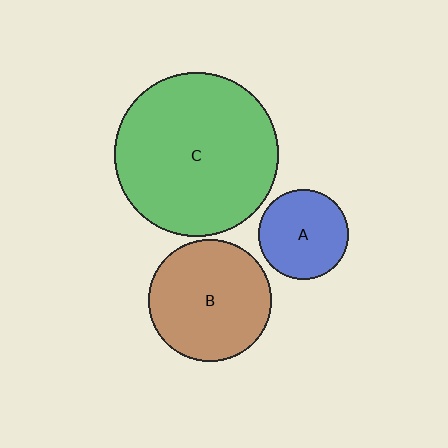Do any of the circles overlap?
No, none of the circles overlap.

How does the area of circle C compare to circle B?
Approximately 1.8 times.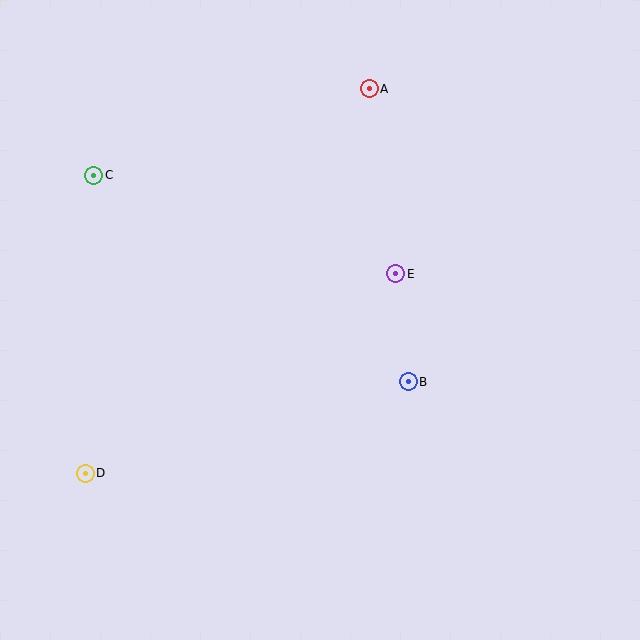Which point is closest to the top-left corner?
Point C is closest to the top-left corner.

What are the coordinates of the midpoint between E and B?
The midpoint between E and B is at (402, 328).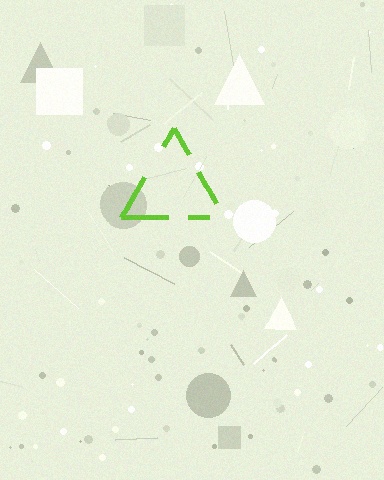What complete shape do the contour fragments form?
The contour fragments form a triangle.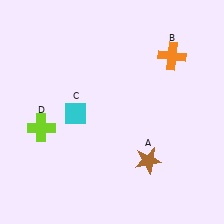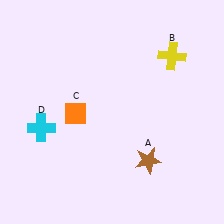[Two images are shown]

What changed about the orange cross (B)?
In Image 1, B is orange. In Image 2, it changed to yellow.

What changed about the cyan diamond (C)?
In Image 1, C is cyan. In Image 2, it changed to orange.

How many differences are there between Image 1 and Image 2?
There are 3 differences between the two images.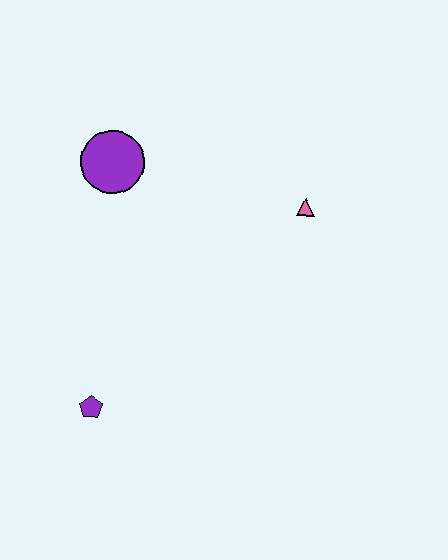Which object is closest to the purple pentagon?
The purple circle is closest to the purple pentagon.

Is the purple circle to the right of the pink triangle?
No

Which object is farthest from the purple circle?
The purple pentagon is farthest from the purple circle.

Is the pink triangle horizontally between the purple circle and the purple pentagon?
No